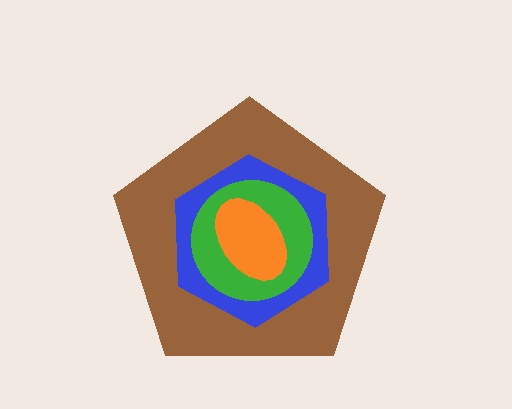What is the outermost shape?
The brown pentagon.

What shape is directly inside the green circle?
The orange ellipse.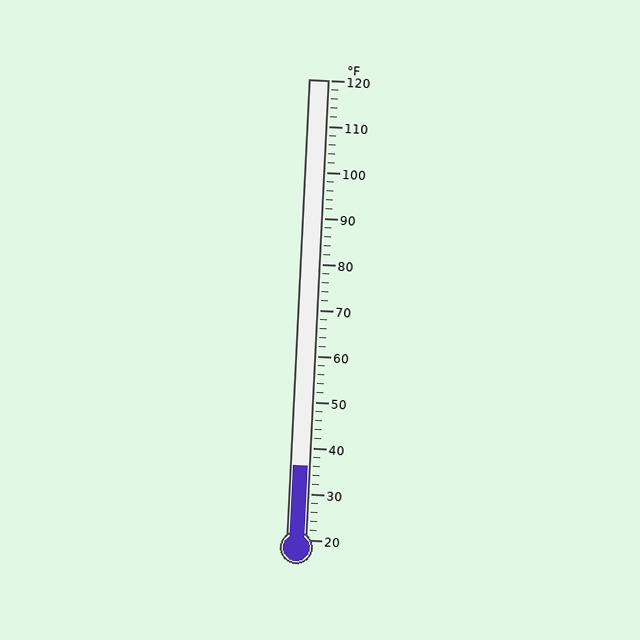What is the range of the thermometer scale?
The thermometer scale ranges from 20°F to 120°F.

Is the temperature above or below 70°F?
The temperature is below 70°F.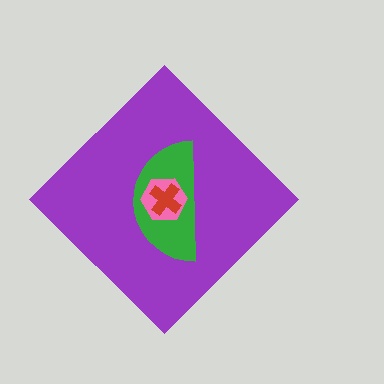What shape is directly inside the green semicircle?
The pink hexagon.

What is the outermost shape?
The purple diamond.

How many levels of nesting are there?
4.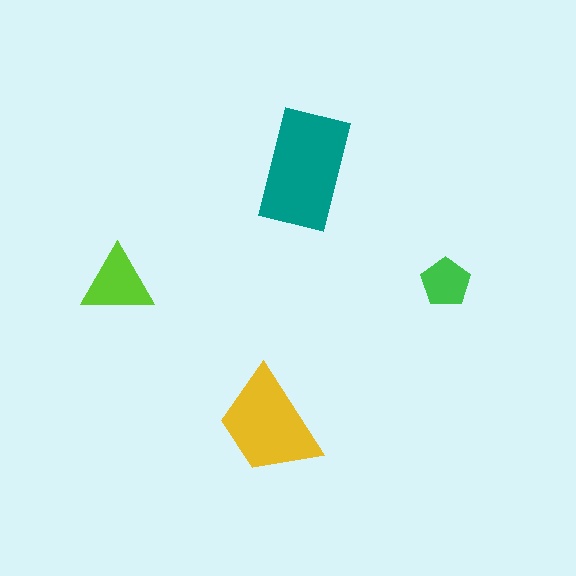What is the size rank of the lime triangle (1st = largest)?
3rd.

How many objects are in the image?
There are 4 objects in the image.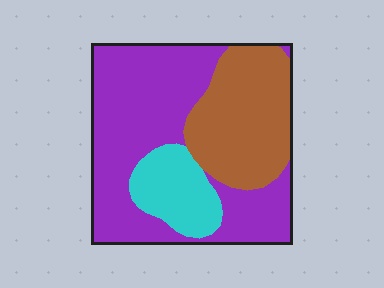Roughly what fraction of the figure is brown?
Brown takes up about one third (1/3) of the figure.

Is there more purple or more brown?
Purple.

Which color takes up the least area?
Cyan, at roughly 15%.